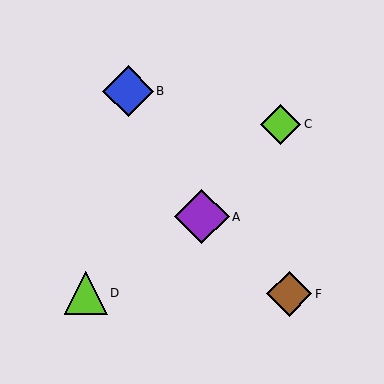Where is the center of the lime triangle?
The center of the lime triangle is at (86, 293).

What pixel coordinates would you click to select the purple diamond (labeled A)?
Click at (202, 217) to select the purple diamond A.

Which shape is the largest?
The purple diamond (labeled A) is the largest.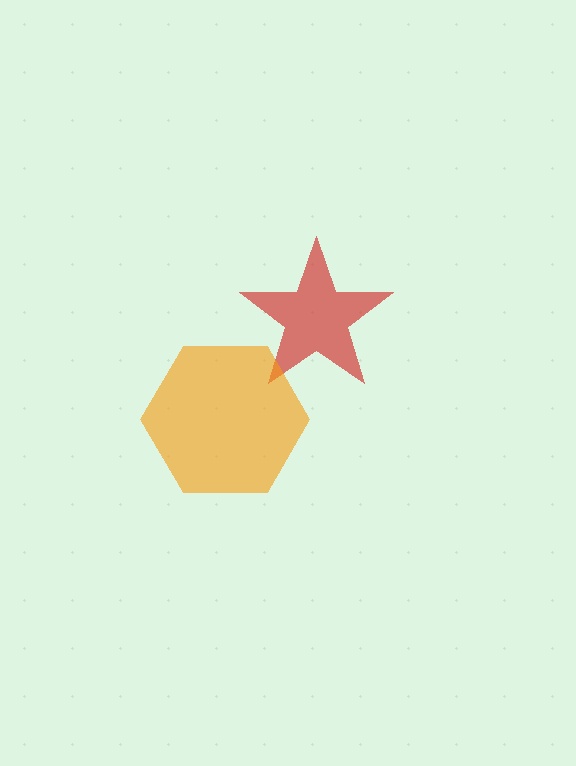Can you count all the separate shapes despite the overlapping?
Yes, there are 2 separate shapes.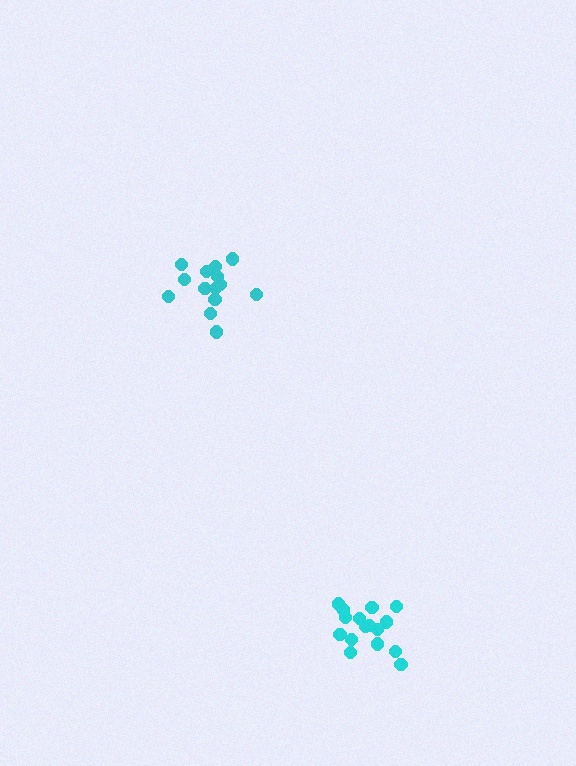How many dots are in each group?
Group 1: 14 dots, Group 2: 16 dots (30 total).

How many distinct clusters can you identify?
There are 2 distinct clusters.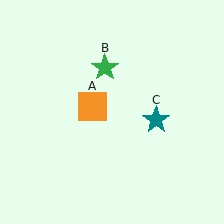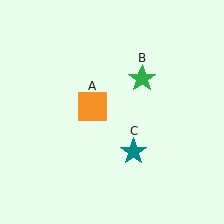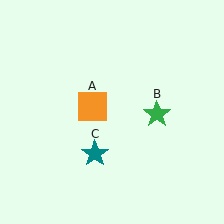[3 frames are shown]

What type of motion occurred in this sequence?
The green star (object B), teal star (object C) rotated clockwise around the center of the scene.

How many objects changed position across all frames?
2 objects changed position: green star (object B), teal star (object C).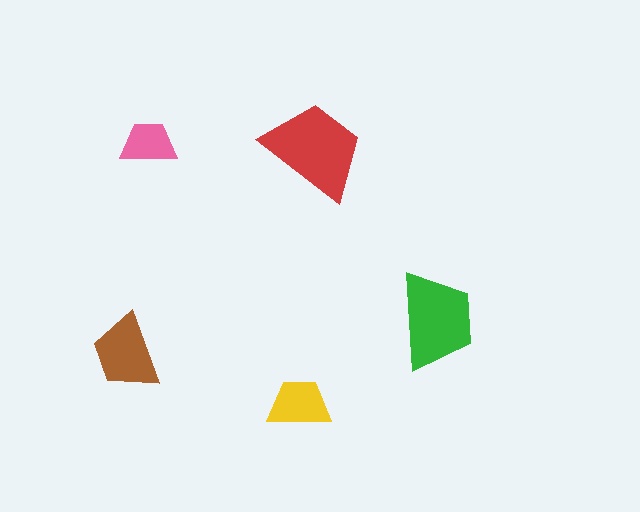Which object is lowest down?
The yellow trapezoid is bottommost.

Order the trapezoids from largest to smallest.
the red one, the green one, the brown one, the yellow one, the pink one.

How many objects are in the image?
There are 5 objects in the image.